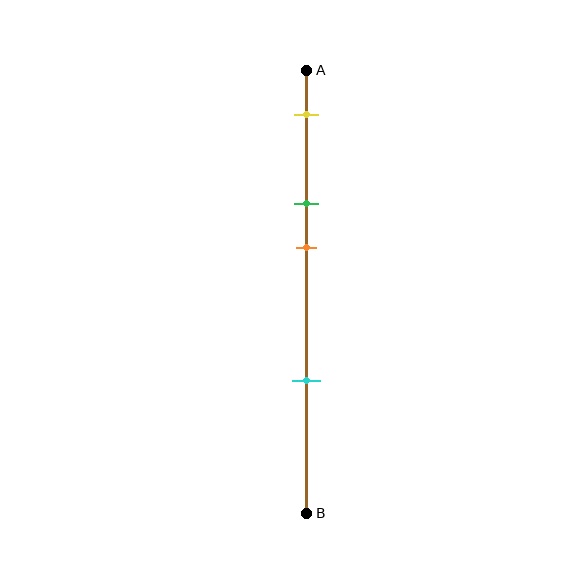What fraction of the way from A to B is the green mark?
The green mark is approximately 30% (0.3) of the way from A to B.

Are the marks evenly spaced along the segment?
No, the marks are not evenly spaced.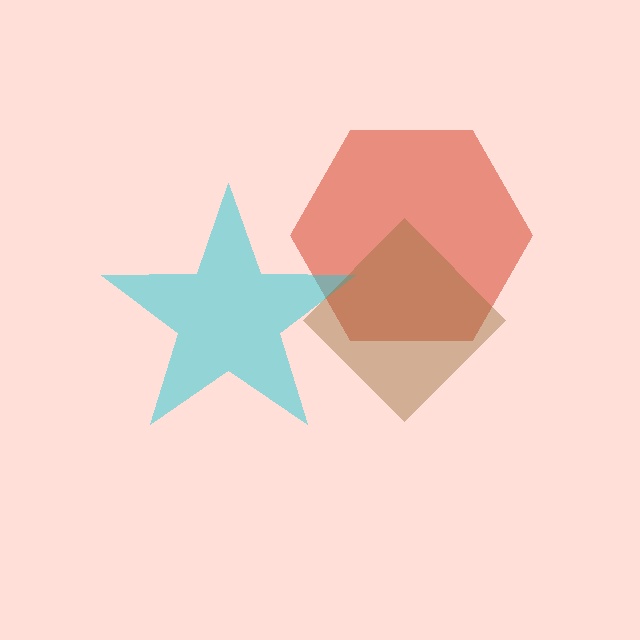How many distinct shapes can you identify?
There are 3 distinct shapes: a red hexagon, a cyan star, a brown diamond.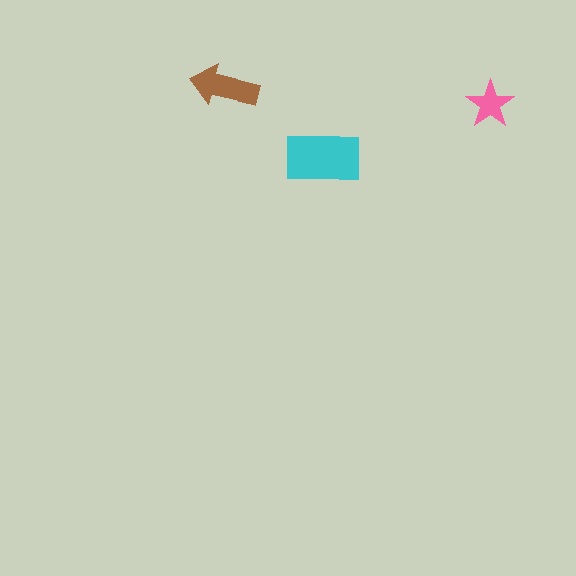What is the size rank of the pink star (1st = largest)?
3rd.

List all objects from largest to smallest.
The cyan rectangle, the brown arrow, the pink star.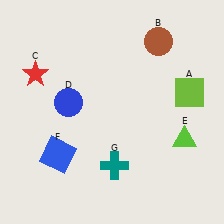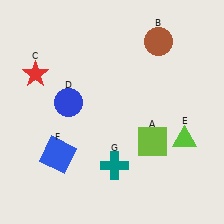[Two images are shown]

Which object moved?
The lime square (A) moved down.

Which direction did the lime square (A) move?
The lime square (A) moved down.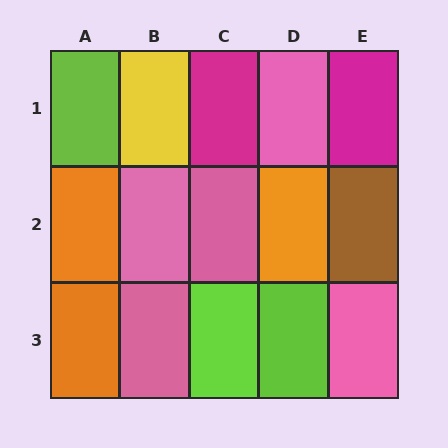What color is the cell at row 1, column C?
Magenta.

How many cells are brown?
1 cell is brown.